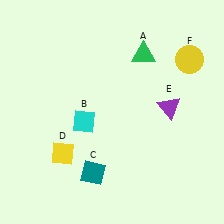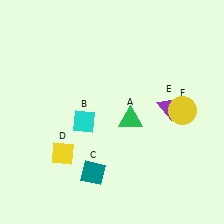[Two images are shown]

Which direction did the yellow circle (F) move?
The yellow circle (F) moved down.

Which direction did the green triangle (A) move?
The green triangle (A) moved down.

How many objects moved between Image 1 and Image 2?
2 objects moved between the two images.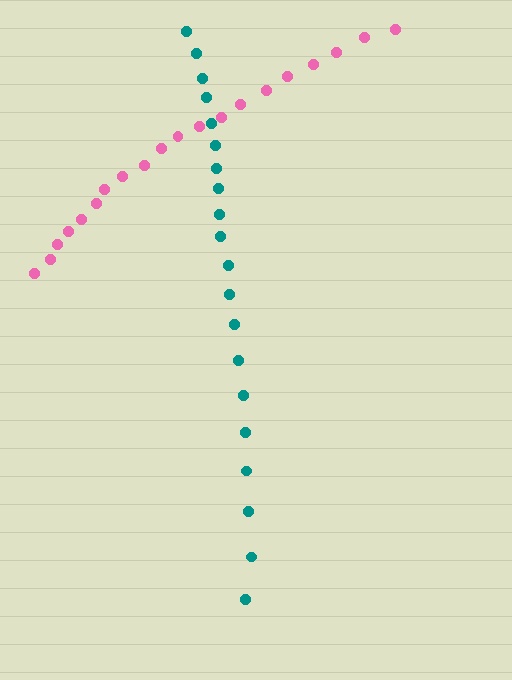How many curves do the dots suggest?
There are 2 distinct paths.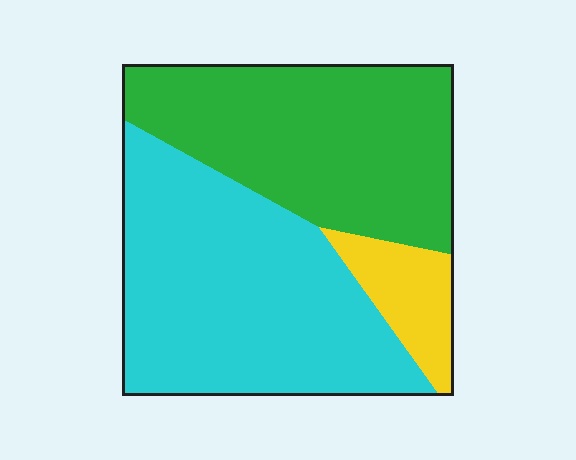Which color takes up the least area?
Yellow, at roughly 10%.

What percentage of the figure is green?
Green covers 41% of the figure.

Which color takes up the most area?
Cyan, at roughly 50%.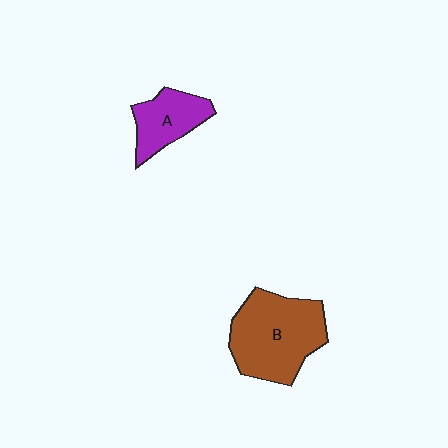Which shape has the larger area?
Shape B (brown).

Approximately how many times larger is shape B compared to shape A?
Approximately 1.9 times.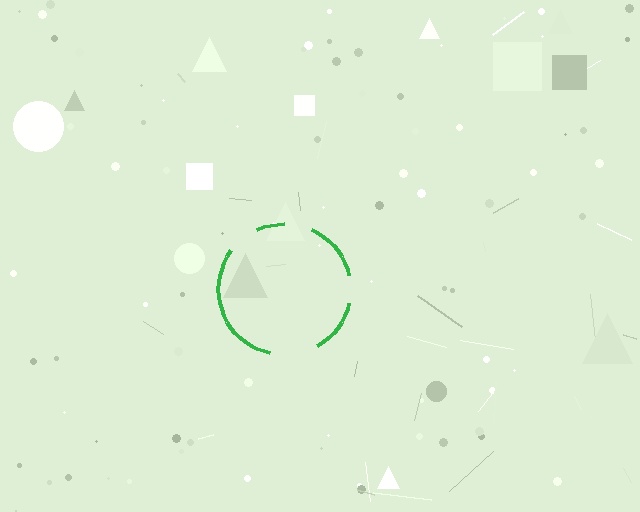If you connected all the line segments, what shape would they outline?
They would outline a circle.